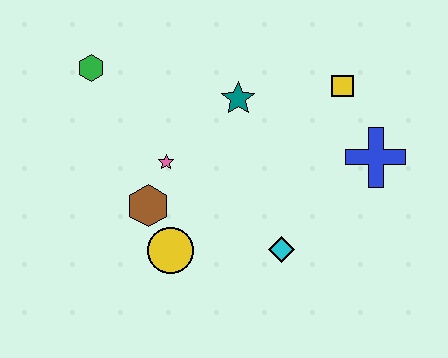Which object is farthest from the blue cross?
The green hexagon is farthest from the blue cross.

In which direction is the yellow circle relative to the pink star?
The yellow circle is below the pink star.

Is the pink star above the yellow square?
No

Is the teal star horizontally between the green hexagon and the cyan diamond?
Yes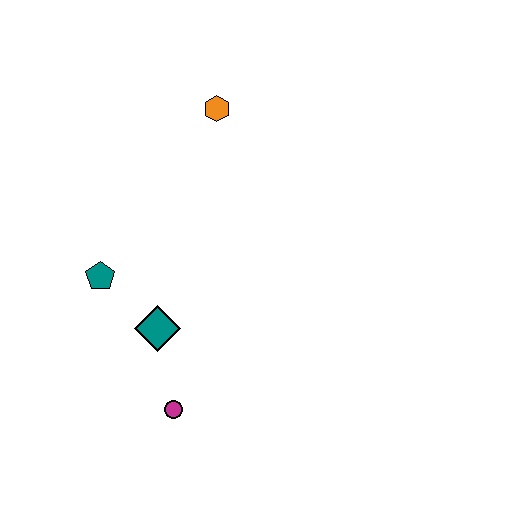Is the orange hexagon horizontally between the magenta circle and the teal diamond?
No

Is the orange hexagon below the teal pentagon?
No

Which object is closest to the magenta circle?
The teal diamond is closest to the magenta circle.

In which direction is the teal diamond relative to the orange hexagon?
The teal diamond is below the orange hexagon.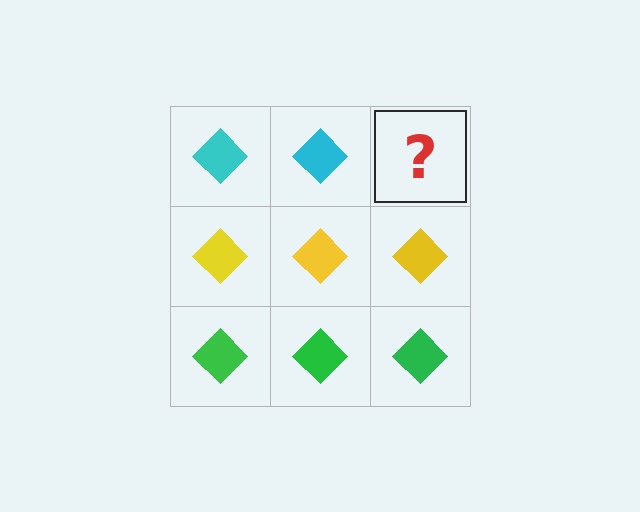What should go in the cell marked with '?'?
The missing cell should contain a cyan diamond.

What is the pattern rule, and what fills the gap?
The rule is that each row has a consistent color. The gap should be filled with a cyan diamond.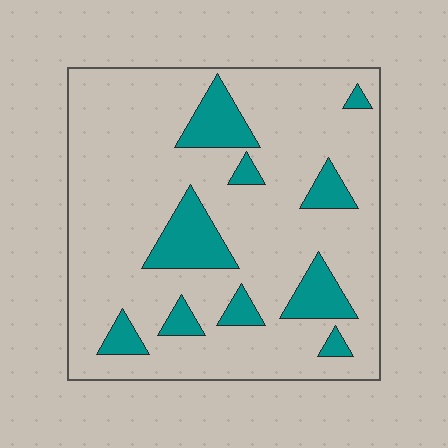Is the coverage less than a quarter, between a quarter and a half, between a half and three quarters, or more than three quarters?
Less than a quarter.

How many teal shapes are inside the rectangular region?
10.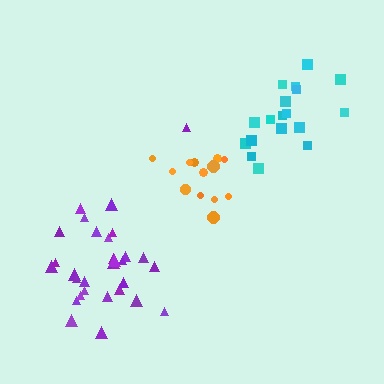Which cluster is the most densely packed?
Orange.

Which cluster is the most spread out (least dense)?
Cyan.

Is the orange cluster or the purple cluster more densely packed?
Orange.